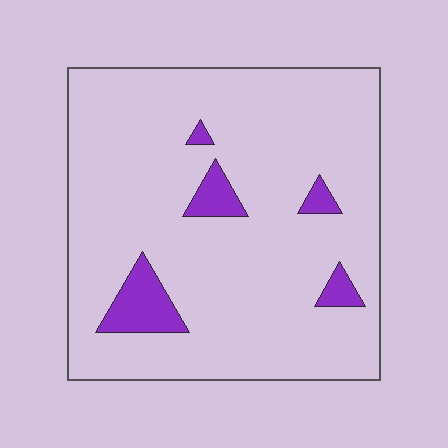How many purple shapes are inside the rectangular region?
5.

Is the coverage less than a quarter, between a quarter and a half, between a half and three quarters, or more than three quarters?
Less than a quarter.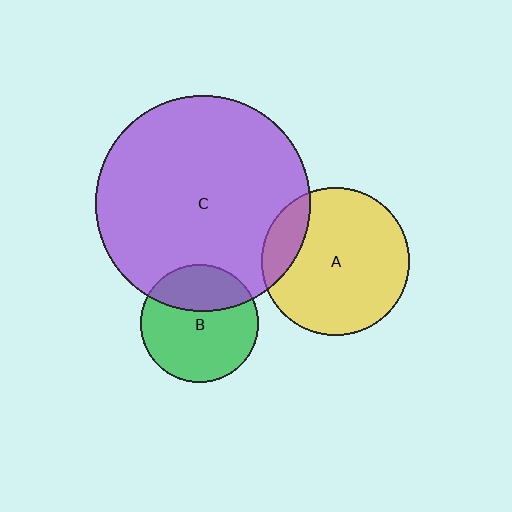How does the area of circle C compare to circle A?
Approximately 2.1 times.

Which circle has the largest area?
Circle C (purple).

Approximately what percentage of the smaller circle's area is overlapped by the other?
Approximately 15%.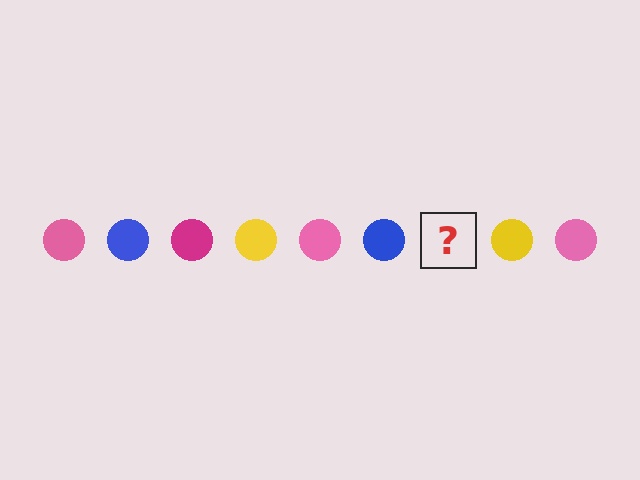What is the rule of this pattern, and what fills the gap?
The rule is that the pattern cycles through pink, blue, magenta, yellow circles. The gap should be filled with a magenta circle.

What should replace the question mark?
The question mark should be replaced with a magenta circle.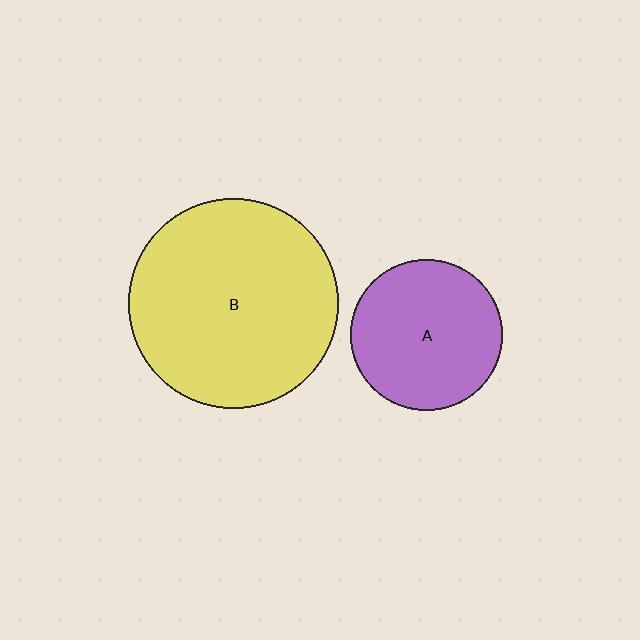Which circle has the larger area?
Circle B (yellow).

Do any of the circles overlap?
No, none of the circles overlap.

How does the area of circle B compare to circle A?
Approximately 1.9 times.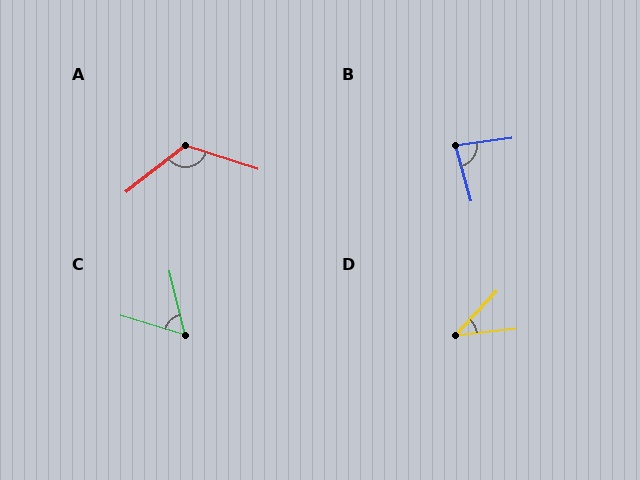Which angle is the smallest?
D, at approximately 40 degrees.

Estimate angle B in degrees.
Approximately 82 degrees.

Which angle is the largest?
A, at approximately 124 degrees.